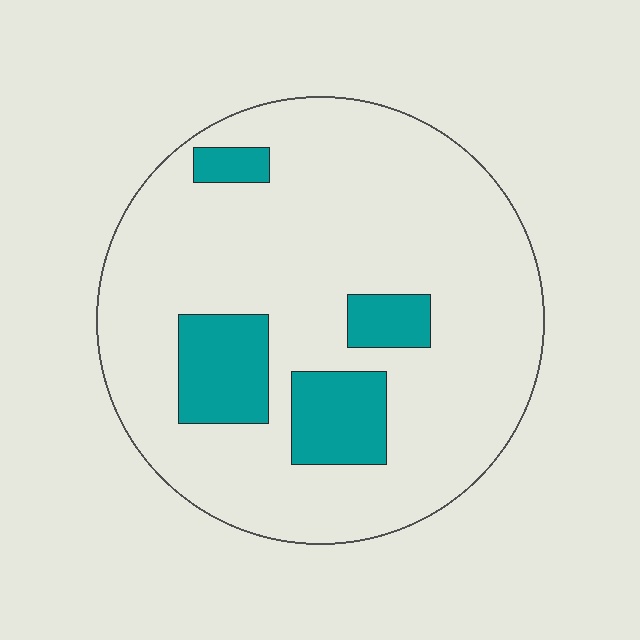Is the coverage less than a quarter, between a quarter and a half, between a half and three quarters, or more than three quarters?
Less than a quarter.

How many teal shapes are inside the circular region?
4.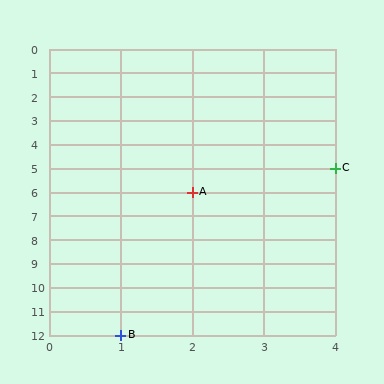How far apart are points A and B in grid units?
Points A and B are 1 column and 6 rows apart (about 6.1 grid units diagonally).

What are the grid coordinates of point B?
Point B is at grid coordinates (1, 12).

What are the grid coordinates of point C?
Point C is at grid coordinates (4, 5).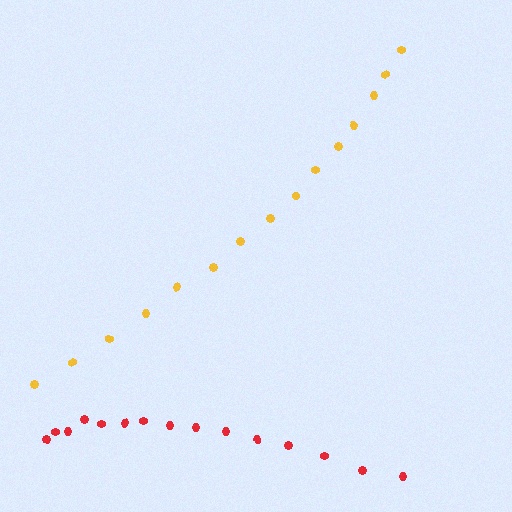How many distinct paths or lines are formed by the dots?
There are 2 distinct paths.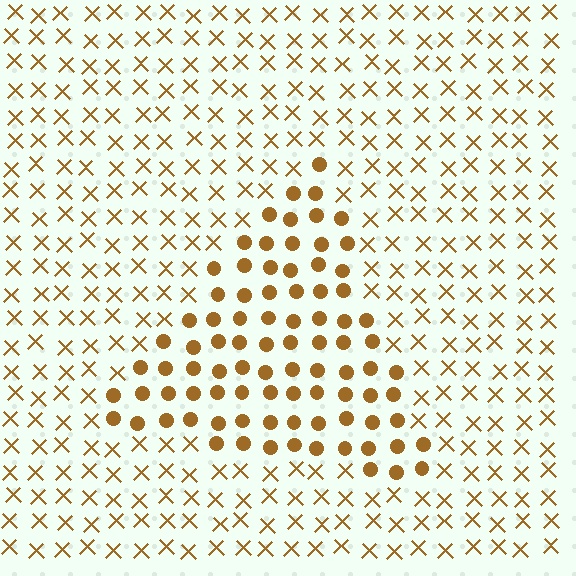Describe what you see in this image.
The image is filled with small brown elements arranged in a uniform grid. A triangle-shaped region contains circles, while the surrounding area contains X marks. The boundary is defined purely by the change in element shape.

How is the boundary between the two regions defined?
The boundary is defined by a change in element shape: circles inside vs. X marks outside. All elements share the same color and spacing.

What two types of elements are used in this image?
The image uses circles inside the triangle region and X marks outside it.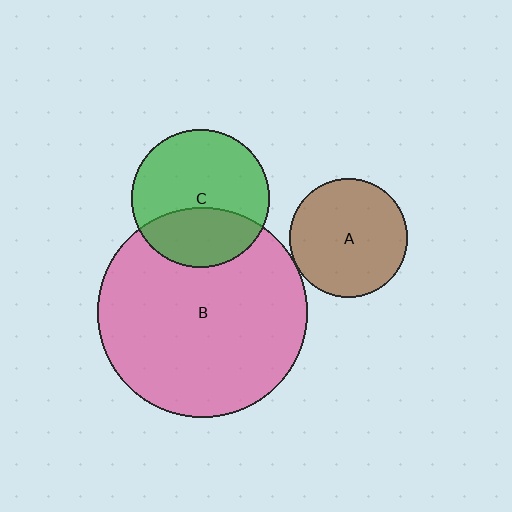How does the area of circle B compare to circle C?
Approximately 2.3 times.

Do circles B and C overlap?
Yes.